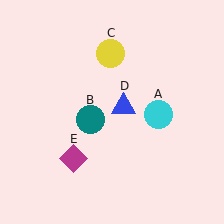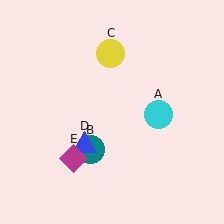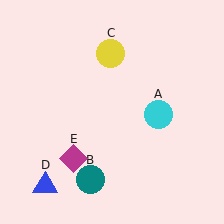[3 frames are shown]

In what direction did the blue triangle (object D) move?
The blue triangle (object D) moved down and to the left.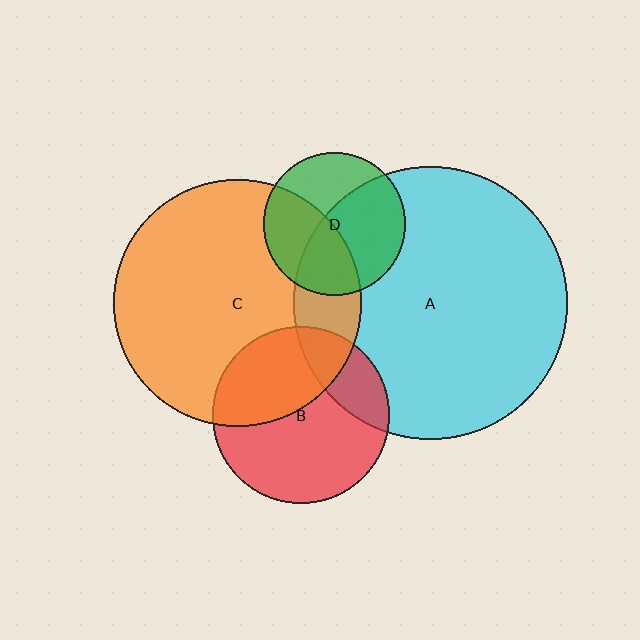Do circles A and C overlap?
Yes.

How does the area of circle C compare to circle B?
Approximately 2.0 times.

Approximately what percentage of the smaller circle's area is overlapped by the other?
Approximately 15%.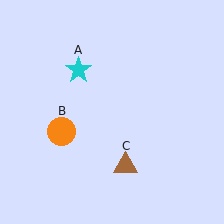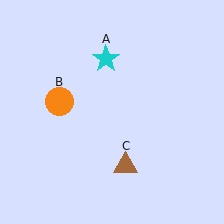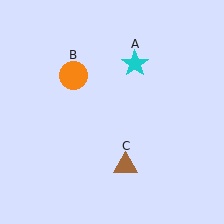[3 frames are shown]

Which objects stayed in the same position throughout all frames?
Brown triangle (object C) remained stationary.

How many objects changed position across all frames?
2 objects changed position: cyan star (object A), orange circle (object B).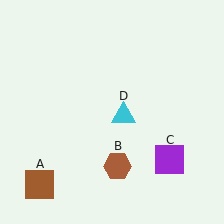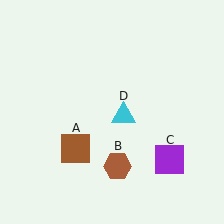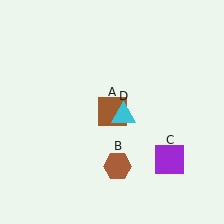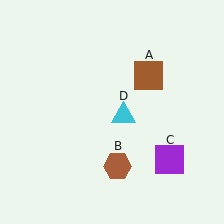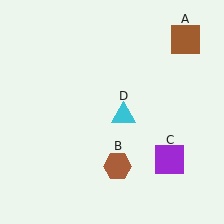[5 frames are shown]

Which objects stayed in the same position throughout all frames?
Brown hexagon (object B) and purple square (object C) and cyan triangle (object D) remained stationary.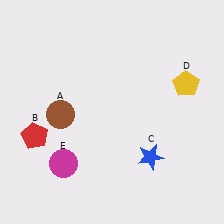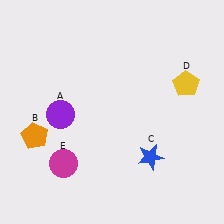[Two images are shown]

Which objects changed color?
A changed from brown to purple. B changed from red to orange.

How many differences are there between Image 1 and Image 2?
There are 2 differences between the two images.